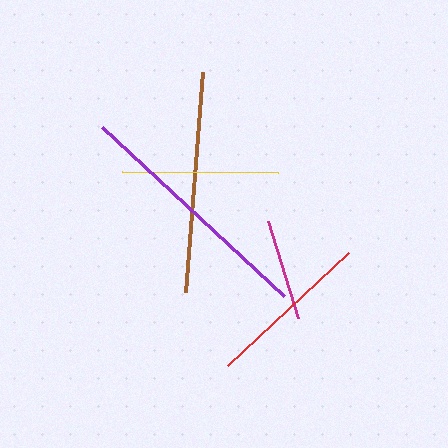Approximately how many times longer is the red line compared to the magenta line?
The red line is approximately 1.6 times the length of the magenta line.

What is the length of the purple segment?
The purple segment is approximately 248 pixels long.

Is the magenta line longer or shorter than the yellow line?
The yellow line is longer than the magenta line.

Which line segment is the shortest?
The magenta line is the shortest at approximately 101 pixels.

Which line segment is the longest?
The purple line is the longest at approximately 248 pixels.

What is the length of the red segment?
The red segment is approximately 166 pixels long.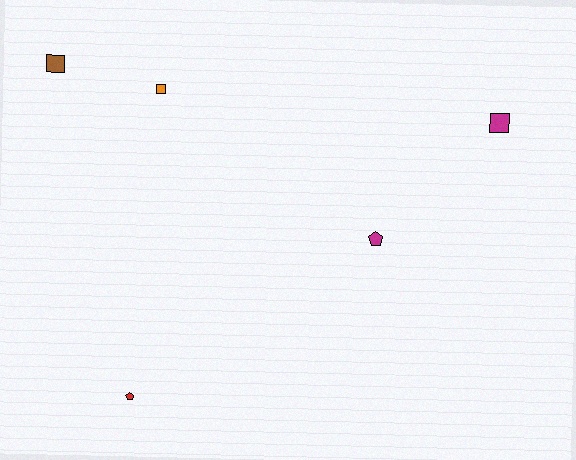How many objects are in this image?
There are 5 objects.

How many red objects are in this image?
There is 1 red object.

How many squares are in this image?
There are 3 squares.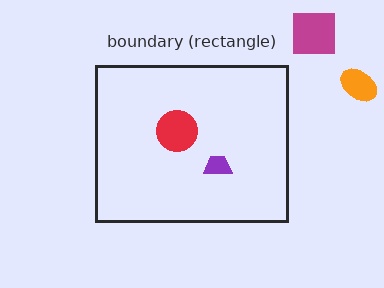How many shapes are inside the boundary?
2 inside, 2 outside.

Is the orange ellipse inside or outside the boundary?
Outside.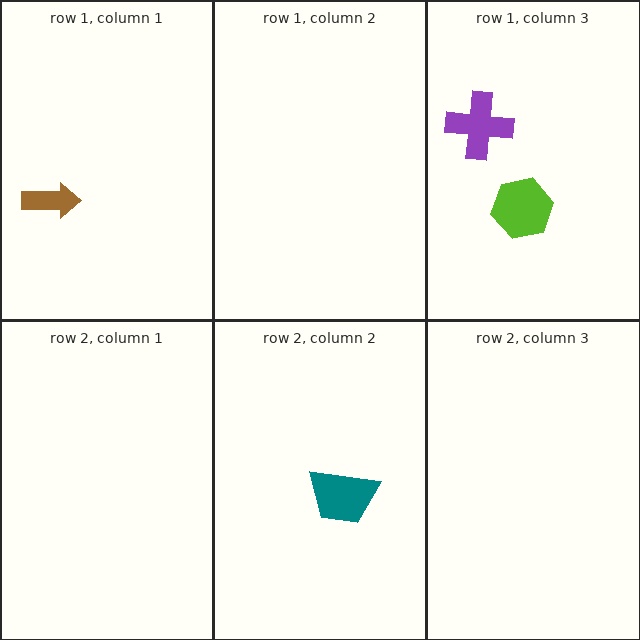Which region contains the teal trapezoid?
The row 2, column 2 region.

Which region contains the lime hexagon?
The row 1, column 3 region.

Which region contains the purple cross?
The row 1, column 3 region.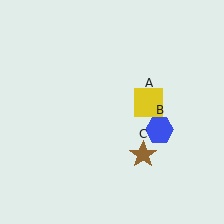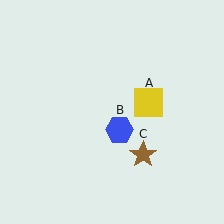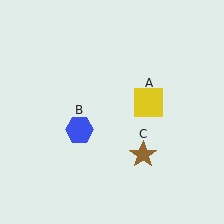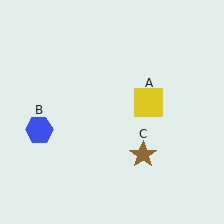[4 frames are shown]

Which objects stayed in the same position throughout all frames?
Yellow square (object A) and brown star (object C) remained stationary.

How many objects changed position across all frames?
1 object changed position: blue hexagon (object B).